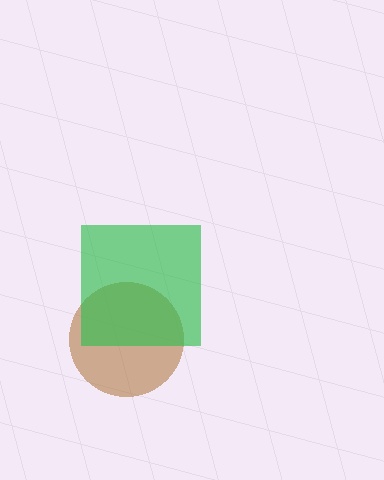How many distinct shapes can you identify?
There are 2 distinct shapes: a brown circle, a green square.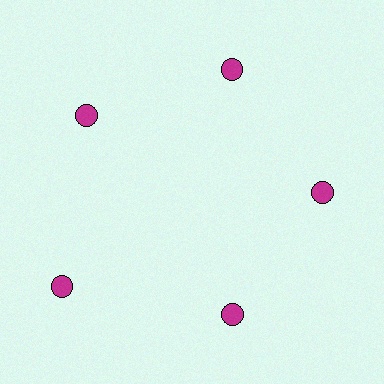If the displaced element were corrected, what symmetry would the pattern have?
It would have 5-fold rotational symmetry — the pattern would map onto itself every 72 degrees.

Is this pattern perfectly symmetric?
No. The 5 magenta circles are arranged in a ring, but one element near the 8 o'clock position is pushed outward from the center, breaking the 5-fold rotational symmetry.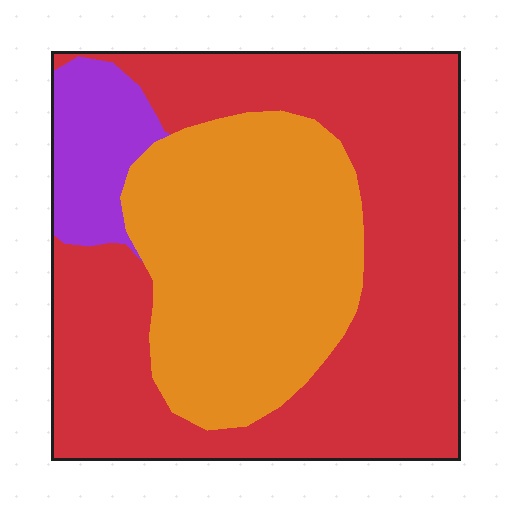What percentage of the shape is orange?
Orange takes up about three eighths (3/8) of the shape.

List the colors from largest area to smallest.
From largest to smallest: red, orange, purple.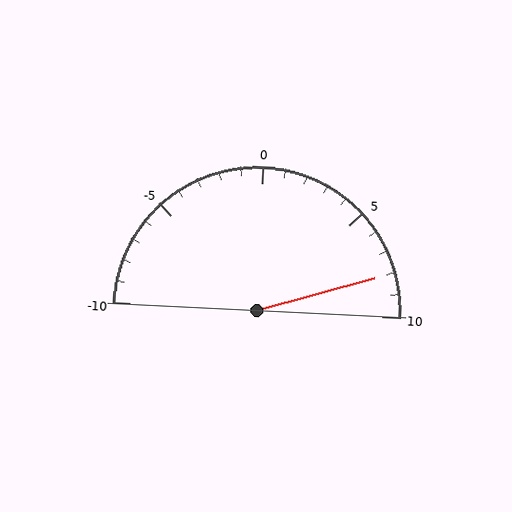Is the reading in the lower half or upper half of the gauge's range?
The reading is in the upper half of the range (-10 to 10).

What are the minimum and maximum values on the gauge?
The gauge ranges from -10 to 10.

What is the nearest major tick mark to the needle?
The nearest major tick mark is 10.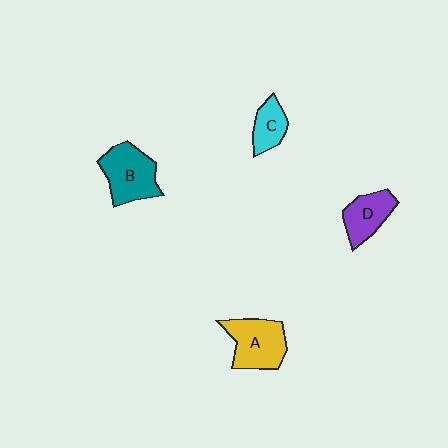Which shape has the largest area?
Shape B (teal).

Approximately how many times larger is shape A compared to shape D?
Approximately 1.4 times.